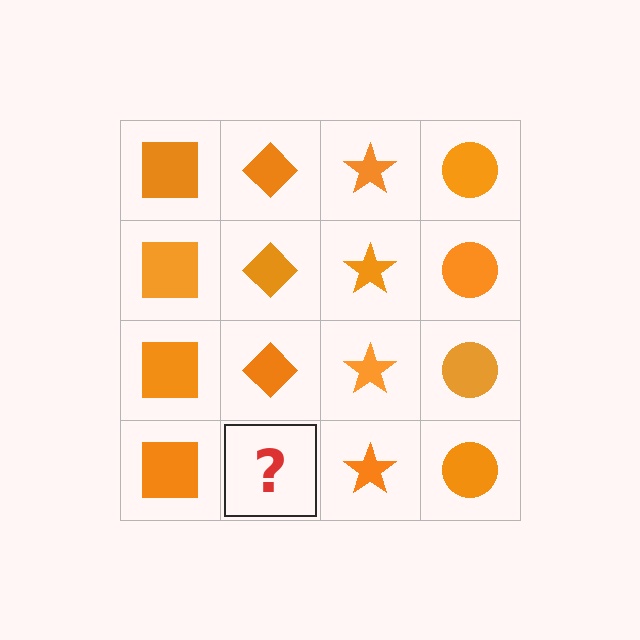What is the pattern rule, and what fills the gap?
The rule is that each column has a consistent shape. The gap should be filled with an orange diamond.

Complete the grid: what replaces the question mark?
The question mark should be replaced with an orange diamond.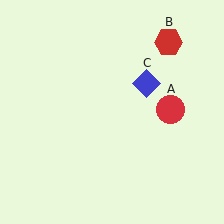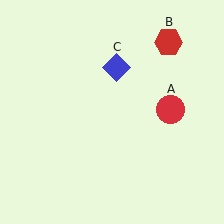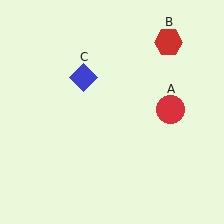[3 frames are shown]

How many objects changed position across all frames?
1 object changed position: blue diamond (object C).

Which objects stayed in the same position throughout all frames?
Red circle (object A) and red hexagon (object B) remained stationary.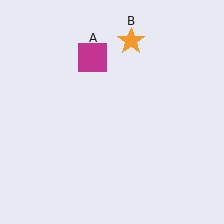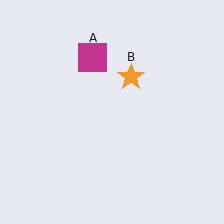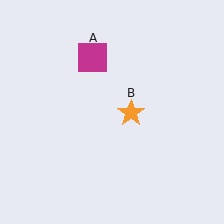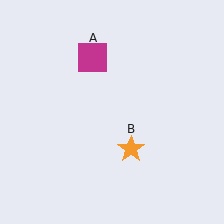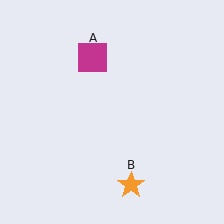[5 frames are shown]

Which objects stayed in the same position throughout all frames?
Magenta square (object A) remained stationary.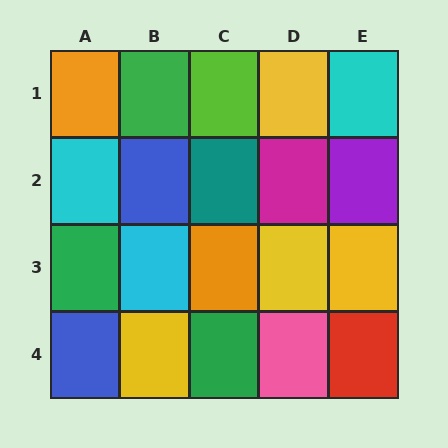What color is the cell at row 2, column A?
Cyan.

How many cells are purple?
1 cell is purple.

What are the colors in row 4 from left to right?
Blue, yellow, green, pink, red.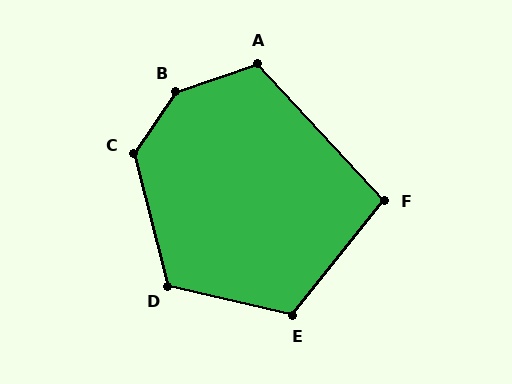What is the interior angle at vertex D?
Approximately 118 degrees (obtuse).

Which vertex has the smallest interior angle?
F, at approximately 98 degrees.